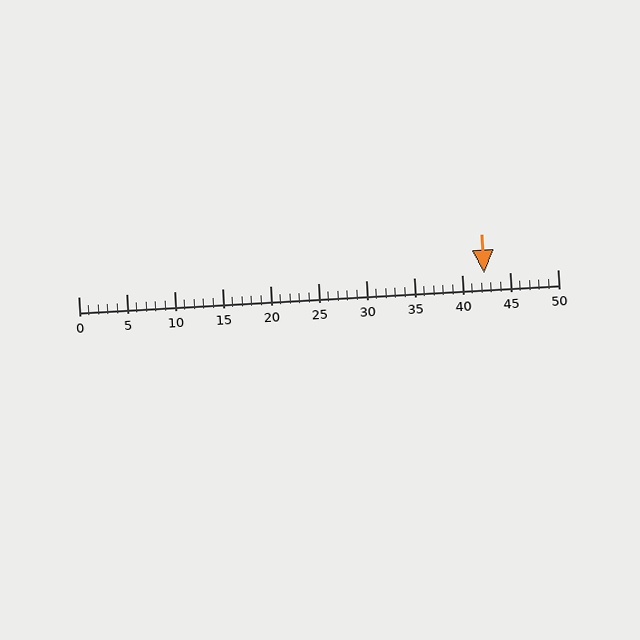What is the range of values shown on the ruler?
The ruler shows values from 0 to 50.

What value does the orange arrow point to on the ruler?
The orange arrow points to approximately 42.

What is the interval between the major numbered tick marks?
The major tick marks are spaced 5 units apart.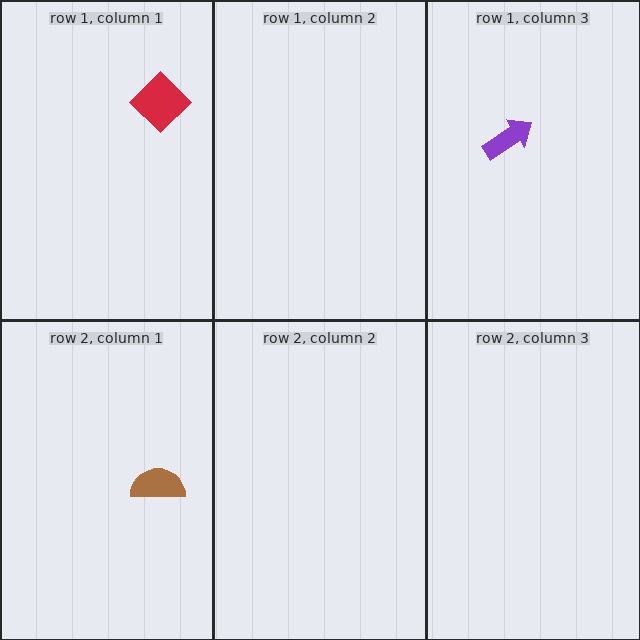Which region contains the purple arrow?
The row 1, column 3 region.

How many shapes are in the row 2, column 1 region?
1.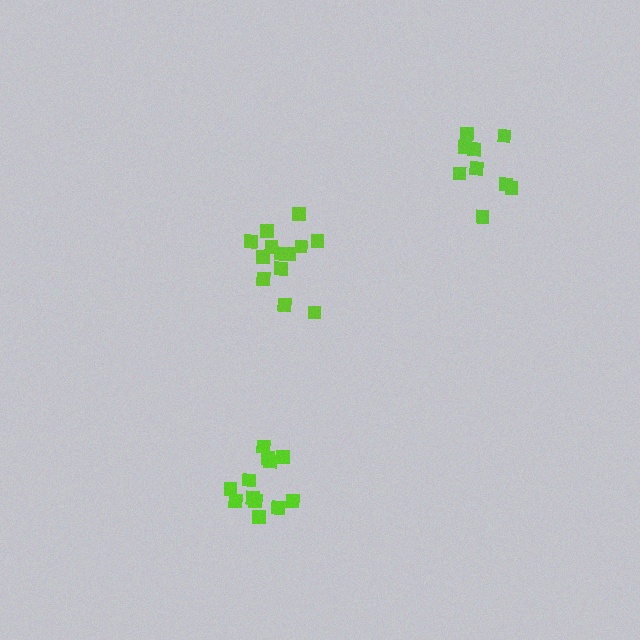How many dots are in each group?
Group 1: 9 dots, Group 2: 13 dots, Group 3: 12 dots (34 total).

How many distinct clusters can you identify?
There are 3 distinct clusters.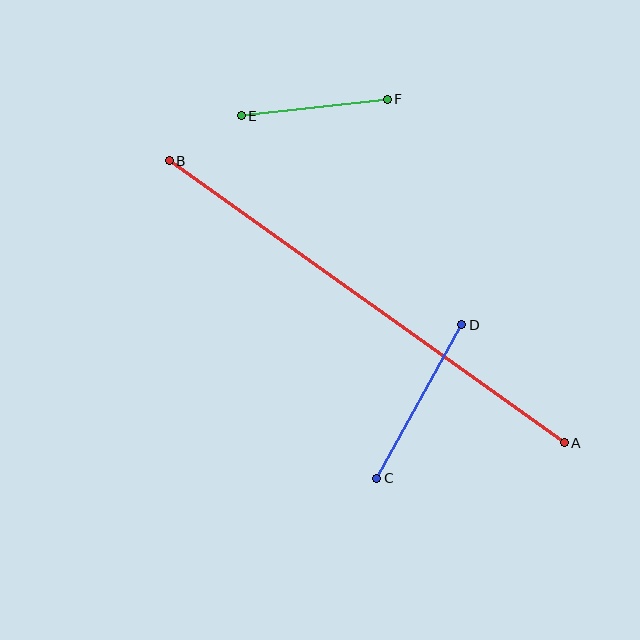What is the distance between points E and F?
The distance is approximately 147 pixels.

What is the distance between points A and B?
The distance is approximately 485 pixels.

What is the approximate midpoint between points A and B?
The midpoint is at approximately (367, 302) pixels.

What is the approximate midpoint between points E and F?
The midpoint is at approximately (314, 108) pixels.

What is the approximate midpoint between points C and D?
The midpoint is at approximately (419, 401) pixels.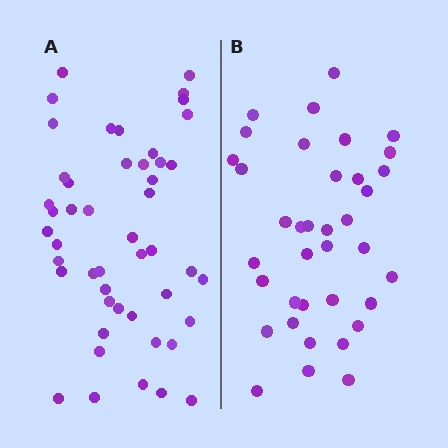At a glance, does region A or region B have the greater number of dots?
Region A (the left region) has more dots.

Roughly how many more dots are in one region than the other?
Region A has roughly 12 or so more dots than region B.